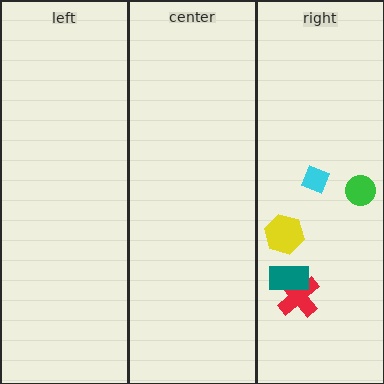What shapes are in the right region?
The yellow hexagon, the red cross, the green circle, the teal rectangle, the cyan diamond.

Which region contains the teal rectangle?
The right region.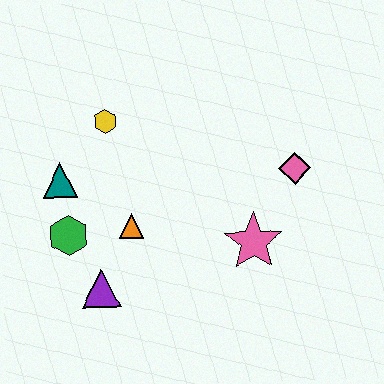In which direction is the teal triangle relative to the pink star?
The teal triangle is to the left of the pink star.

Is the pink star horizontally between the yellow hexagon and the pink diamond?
Yes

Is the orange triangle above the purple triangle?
Yes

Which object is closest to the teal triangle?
The green hexagon is closest to the teal triangle.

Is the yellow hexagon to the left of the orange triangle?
Yes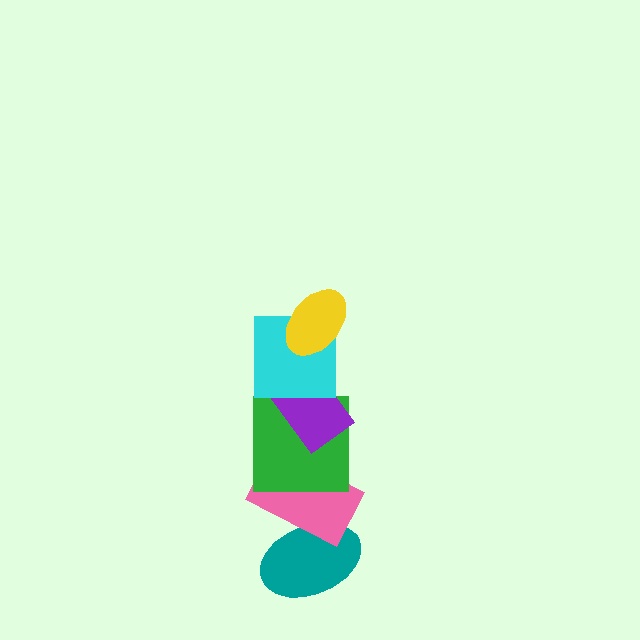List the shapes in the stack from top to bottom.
From top to bottom: the yellow ellipse, the cyan square, the purple rectangle, the green square, the pink rectangle, the teal ellipse.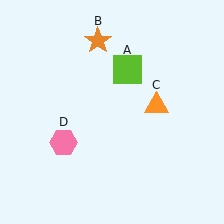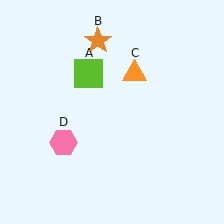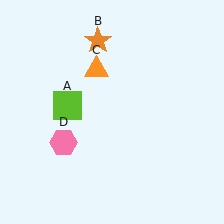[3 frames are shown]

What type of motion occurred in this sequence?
The lime square (object A), orange triangle (object C) rotated counterclockwise around the center of the scene.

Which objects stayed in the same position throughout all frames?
Orange star (object B) and pink hexagon (object D) remained stationary.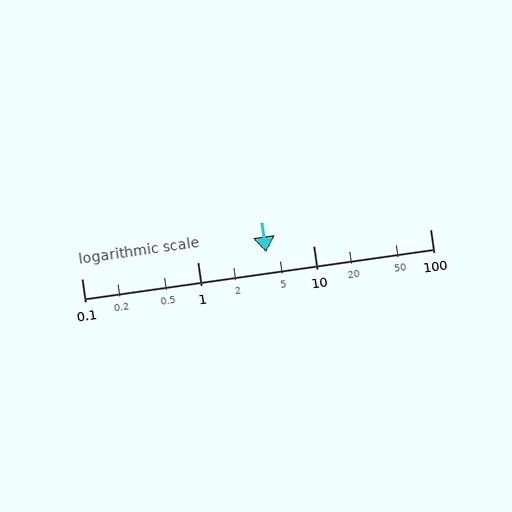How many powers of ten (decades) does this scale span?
The scale spans 3 decades, from 0.1 to 100.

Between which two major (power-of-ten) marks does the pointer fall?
The pointer is between 1 and 10.